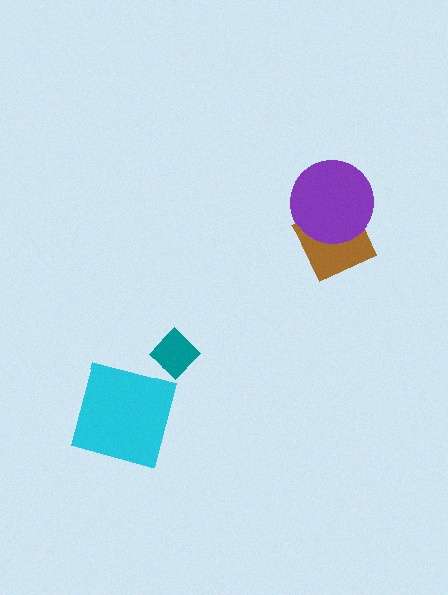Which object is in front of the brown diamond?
The purple circle is in front of the brown diamond.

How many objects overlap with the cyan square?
0 objects overlap with the cyan square.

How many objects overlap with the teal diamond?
0 objects overlap with the teal diamond.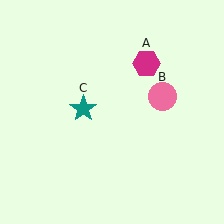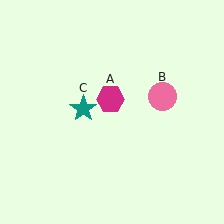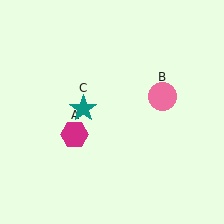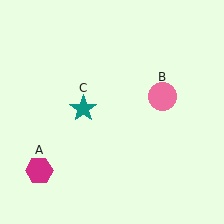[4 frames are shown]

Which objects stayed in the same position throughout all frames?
Pink circle (object B) and teal star (object C) remained stationary.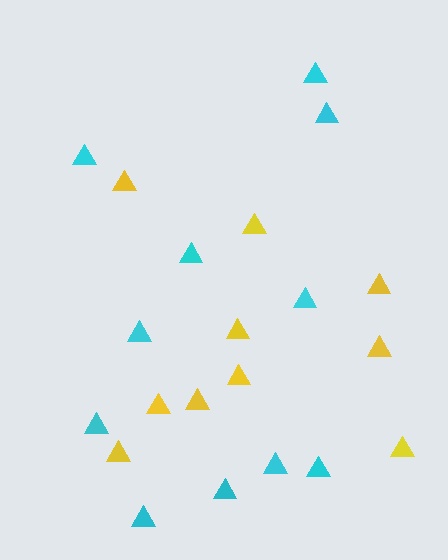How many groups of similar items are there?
There are 2 groups: one group of cyan triangles (11) and one group of yellow triangles (10).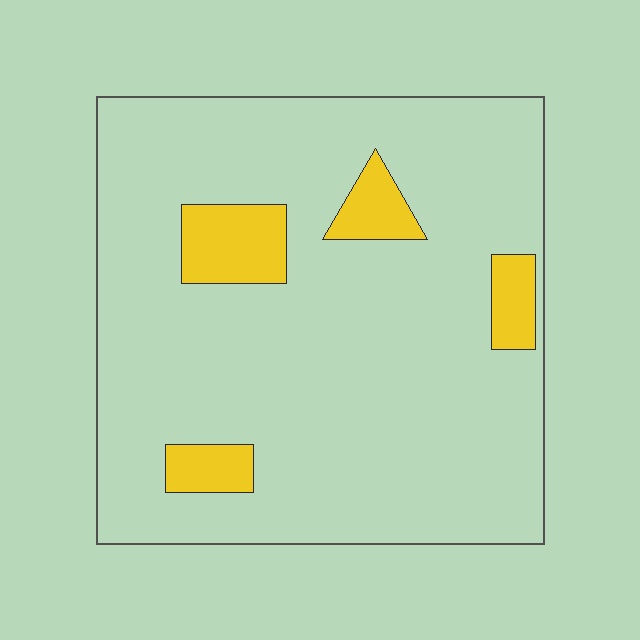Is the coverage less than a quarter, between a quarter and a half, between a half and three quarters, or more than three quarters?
Less than a quarter.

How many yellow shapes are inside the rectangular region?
4.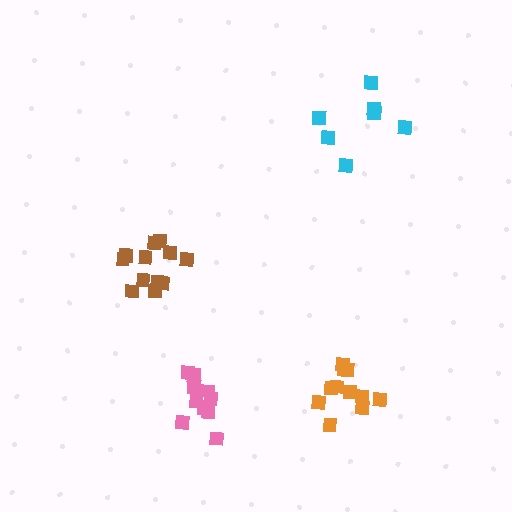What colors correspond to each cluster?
The clusters are colored: orange, brown, cyan, pink.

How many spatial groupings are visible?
There are 4 spatial groupings.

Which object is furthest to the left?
The brown cluster is leftmost.